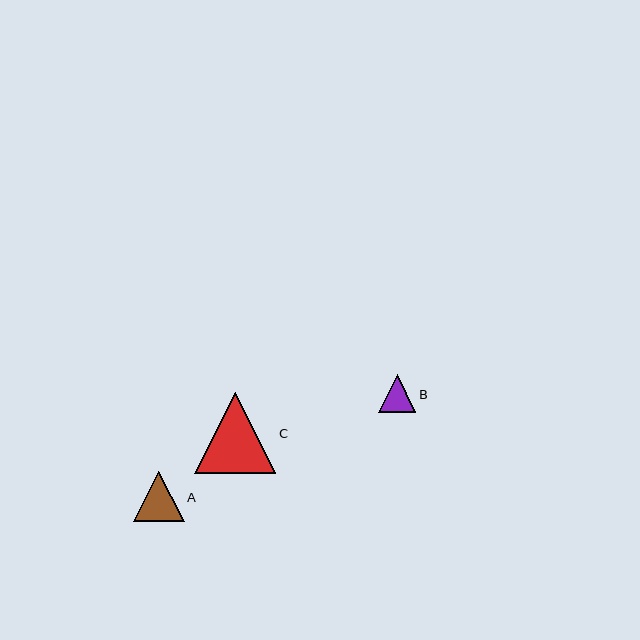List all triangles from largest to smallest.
From largest to smallest: C, A, B.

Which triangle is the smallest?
Triangle B is the smallest with a size of approximately 37 pixels.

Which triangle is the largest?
Triangle C is the largest with a size of approximately 81 pixels.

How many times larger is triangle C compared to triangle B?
Triangle C is approximately 2.2 times the size of triangle B.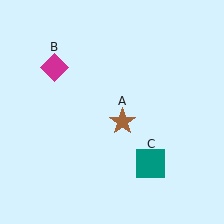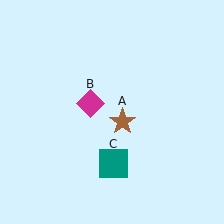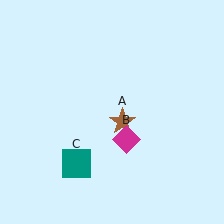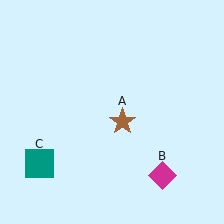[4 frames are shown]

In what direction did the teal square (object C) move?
The teal square (object C) moved left.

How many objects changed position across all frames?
2 objects changed position: magenta diamond (object B), teal square (object C).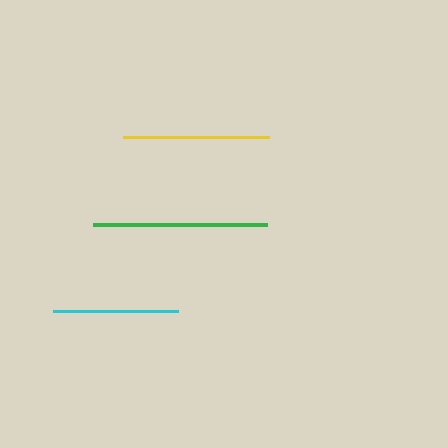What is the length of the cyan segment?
The cyan segment is approximately 125 pixels long.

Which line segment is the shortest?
The cyan line is the shortest at approximately 125 pixels.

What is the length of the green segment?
The green segment is approximately 174 pixels long.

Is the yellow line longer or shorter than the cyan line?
The yellow line is longer than the cyan line.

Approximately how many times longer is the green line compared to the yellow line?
The green line is approximately 1.2 times the length of the yellow line.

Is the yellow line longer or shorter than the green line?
The green line is longer than the yellow line.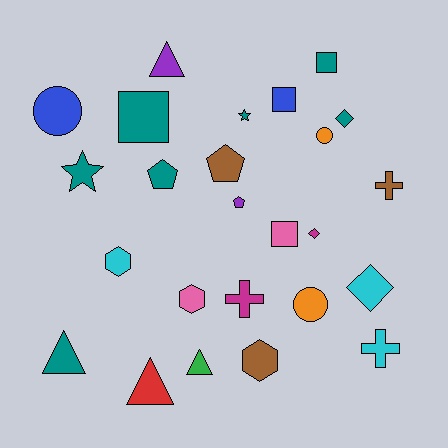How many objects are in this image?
There are 25 objects.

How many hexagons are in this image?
There are 3 hexagons.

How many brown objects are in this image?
There are 3 brown objects.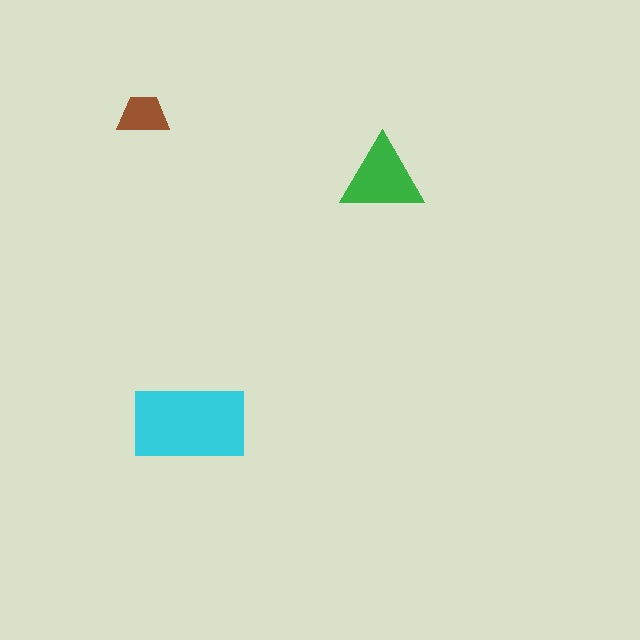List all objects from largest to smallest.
The cyan rectangle, the green triangle, the brown trapezoid.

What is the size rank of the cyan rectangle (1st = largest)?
1st.